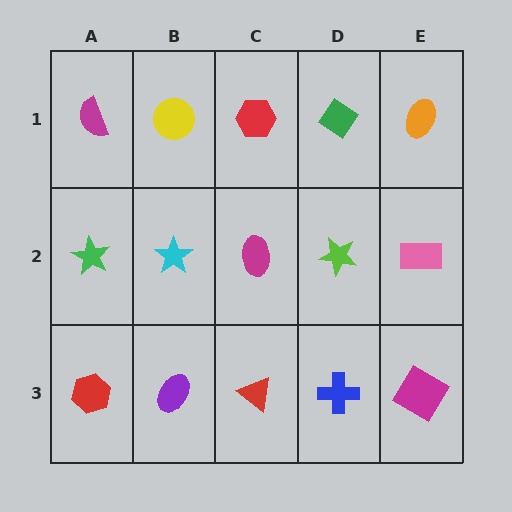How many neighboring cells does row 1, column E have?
2.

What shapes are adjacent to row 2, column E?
An orange ellipse (row 1, column E), a magenta diamond (row 3, column E), a lime star (row 2, column D).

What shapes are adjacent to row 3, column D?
A lime star (row 2, column D), a red triangle (row 3, column C), a magenta diamond (row 3, column E).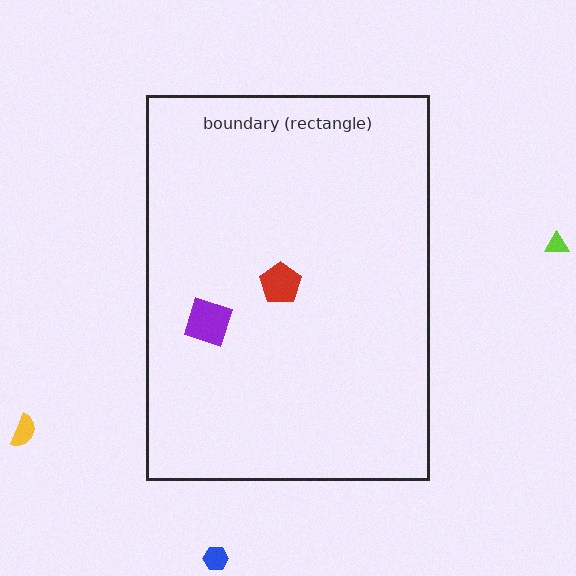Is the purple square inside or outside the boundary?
Inside.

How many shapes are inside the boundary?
2 inside, 3 outside.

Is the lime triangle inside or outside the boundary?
Outside.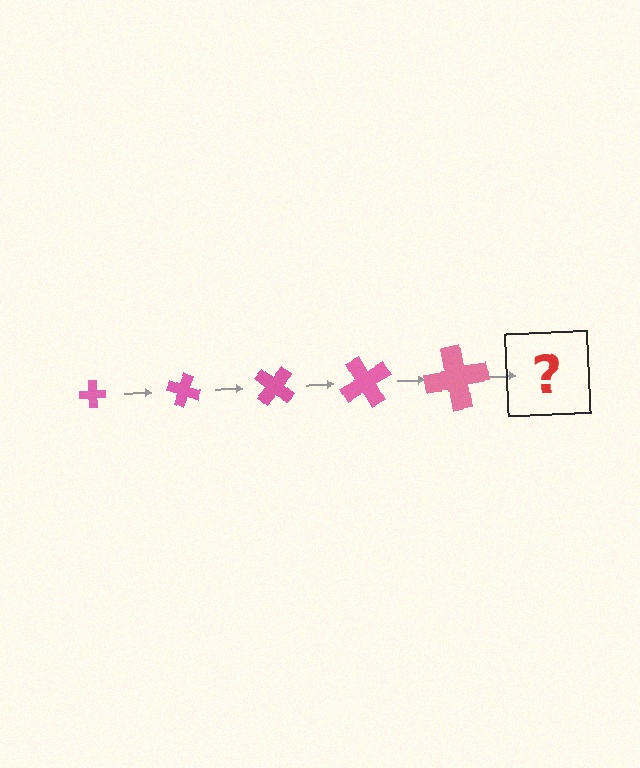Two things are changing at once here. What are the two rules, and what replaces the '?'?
The two rules are that the cross grows larger each step and it rotates 20 degrees each step. The '?' should be a cross, larger than the previous one and rotated 100 degrees from the start.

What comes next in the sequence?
The next element should be a cross, larger than the previous one and rotated 100 degrees from the start.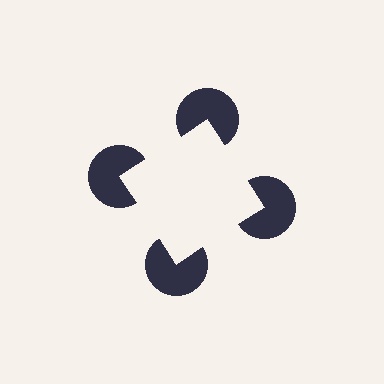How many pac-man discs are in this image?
There are 4 — one at each vertex of the illusory square.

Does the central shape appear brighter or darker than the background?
It typically appears slightly brighter than the background, even though no actual brightness change is drawn.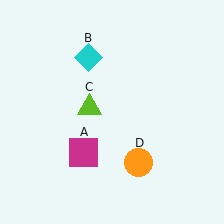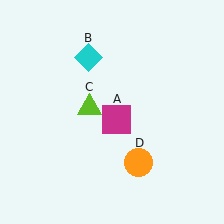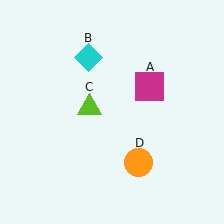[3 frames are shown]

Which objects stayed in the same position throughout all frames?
Cyan diamond (object B) and lime triangle (object C) and orange circle (object D) remained stationary.